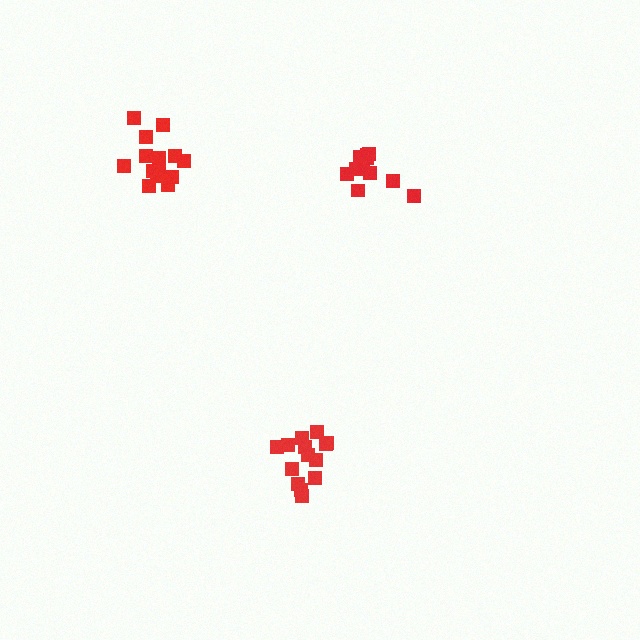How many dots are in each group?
Group 1: 11 dots, Group 2: 14 dots, Group 3: 14 dots (39 total).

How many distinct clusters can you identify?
There are 3 distinct clusters.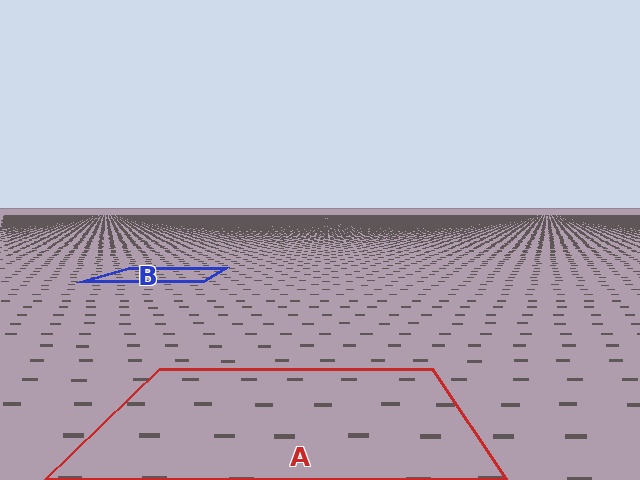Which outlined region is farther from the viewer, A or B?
Region B is farther from the viewer — the texture elements inside it appear smaller and more densely packed.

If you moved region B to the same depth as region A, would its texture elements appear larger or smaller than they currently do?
They would appear larger. At a closer depth, the same texture elements are projected at a bigger on-screen size.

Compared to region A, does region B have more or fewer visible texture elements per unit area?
Region B has more texture elements per unit area — they are packed more densely because it is farther away.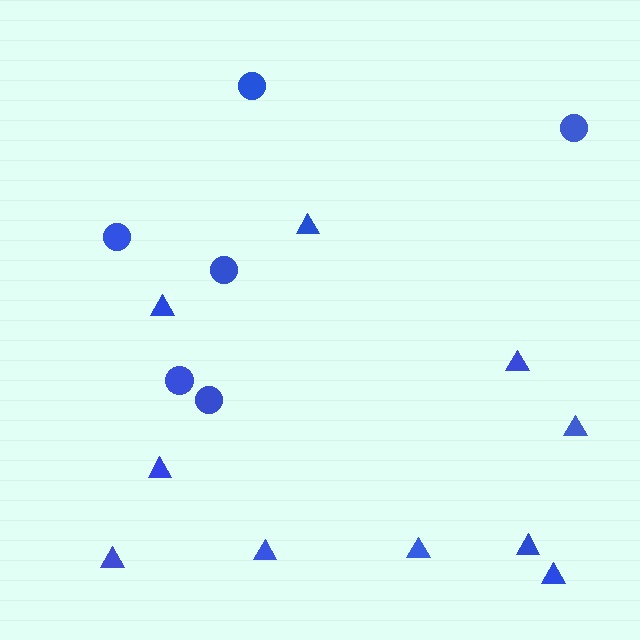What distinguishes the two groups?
There are 2 groups: one group of triangles (10) and one group of circles (6).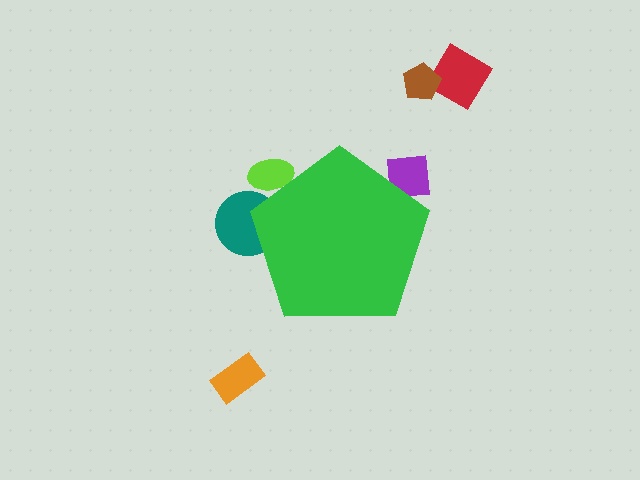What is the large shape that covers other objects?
A green pentagon.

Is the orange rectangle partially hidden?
No, the orange rectangle is fully visible.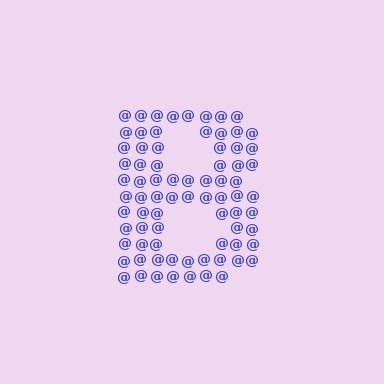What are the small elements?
The small elements are at signs.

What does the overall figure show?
The overall figure shows the letter B.